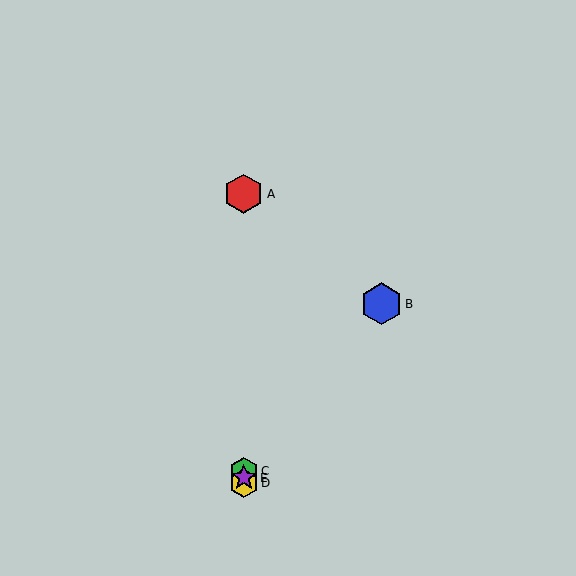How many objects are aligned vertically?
4 objects (A, C, D, E) are aligned vertically.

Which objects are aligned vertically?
Objects A, C, D, E are aligned vertically.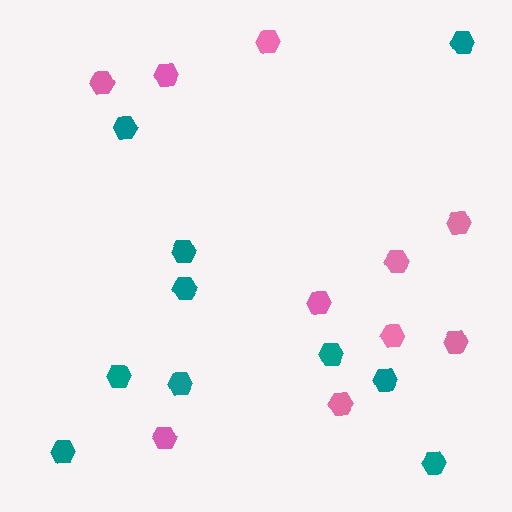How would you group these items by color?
There are 2 groups: one group of teal hexagons (10) and one group of pink hexagons (10).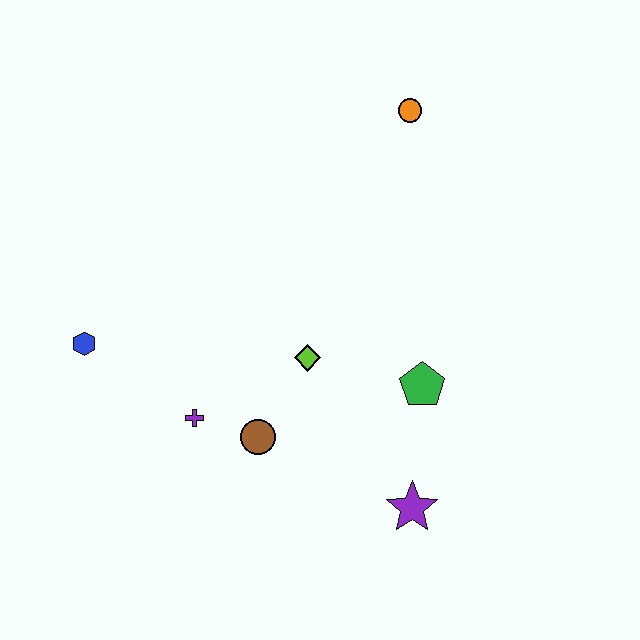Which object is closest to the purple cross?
The brown circle is closest to the purple cross.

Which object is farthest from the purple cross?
The orange circle is farthest from the purple cross.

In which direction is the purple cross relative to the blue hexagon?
The purple cross is to the right of the blue hexagon.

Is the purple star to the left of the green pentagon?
Yes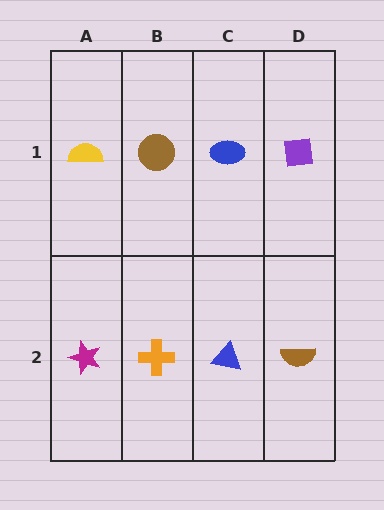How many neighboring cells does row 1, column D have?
2.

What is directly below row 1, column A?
A magenta star.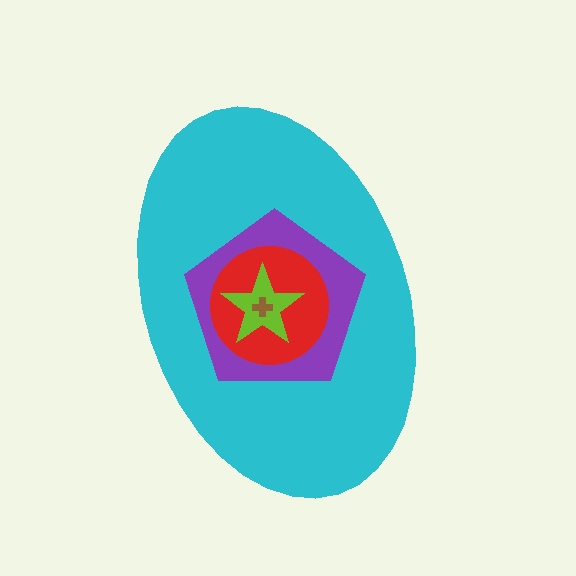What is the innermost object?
The brown cross.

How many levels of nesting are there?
5.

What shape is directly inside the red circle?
The lime star.